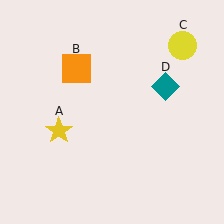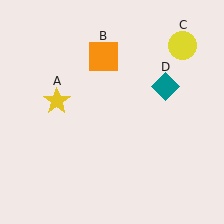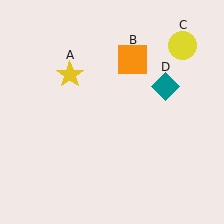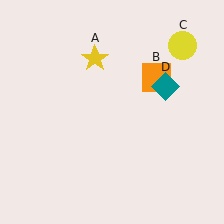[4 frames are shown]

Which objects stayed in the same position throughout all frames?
Yellow circle (object C) and teal diamond (object D) remained stationary.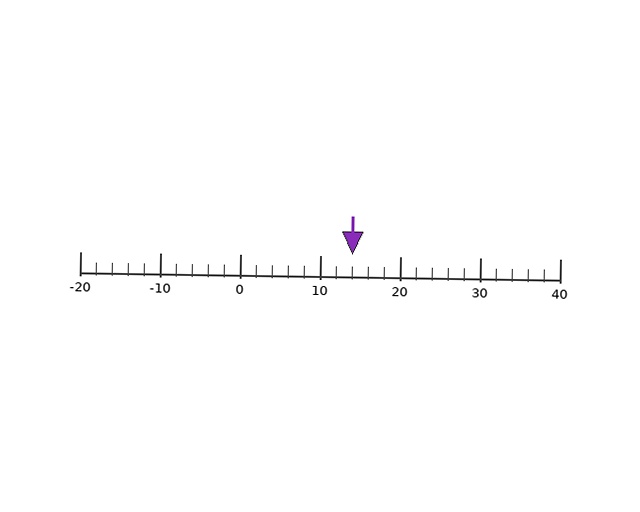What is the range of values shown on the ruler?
The ruler shows values from -20 to 40.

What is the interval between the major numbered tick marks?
The major tick marks are spaced 10 units apart.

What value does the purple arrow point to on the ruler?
The purple arrow points to approximately 14.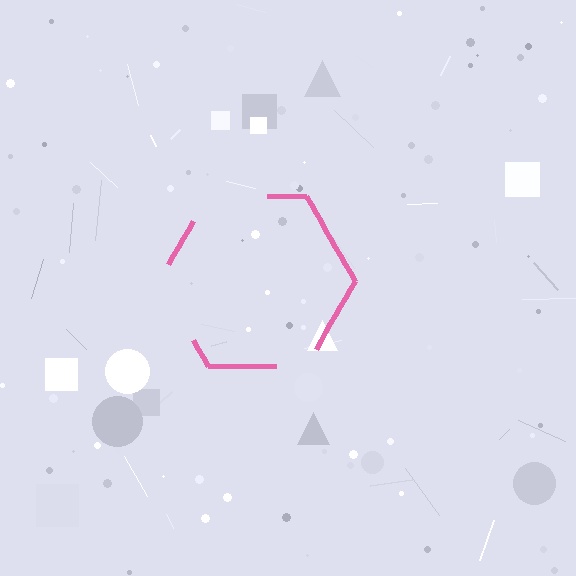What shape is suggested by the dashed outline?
The dashed outline suggests a hexagon.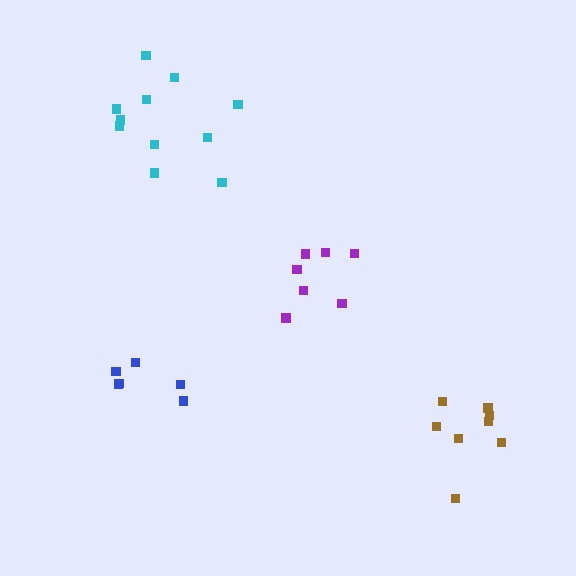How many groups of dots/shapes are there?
There are 4 groups.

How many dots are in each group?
Group 1: 8 dots, Group 2: 11 dots, Group 3: 7 dots, Group 4: 6 dots (32 total).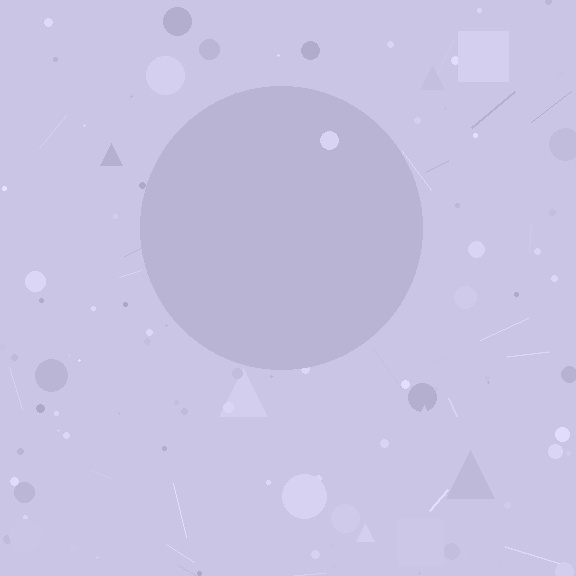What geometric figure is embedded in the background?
A circle is embedded in the background.